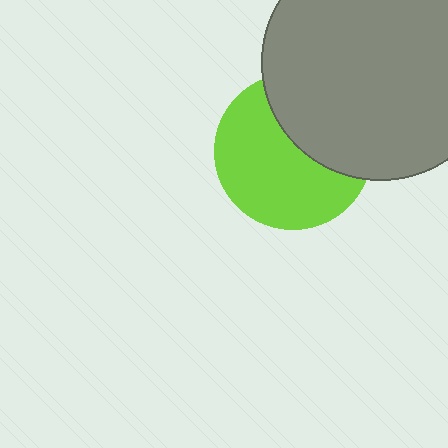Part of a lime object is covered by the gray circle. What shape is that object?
It is a circle.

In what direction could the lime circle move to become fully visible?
The lime circle could move toward the lower-left. That would shift it out from behind the gray circle entirely.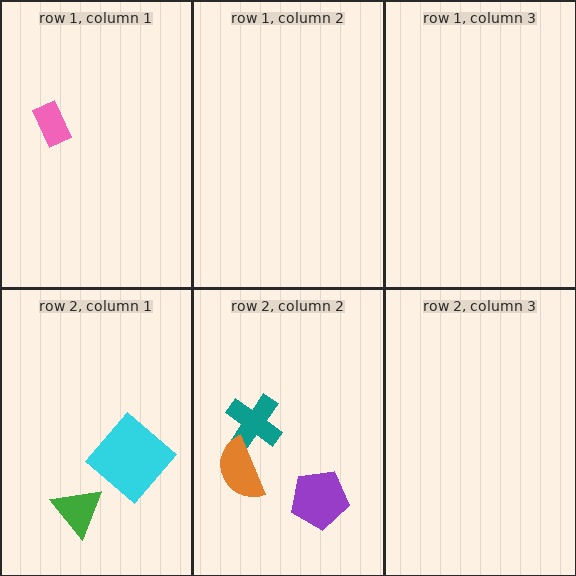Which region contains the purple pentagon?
The row 2, column 2 region.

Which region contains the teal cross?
The row 2, column 2 region.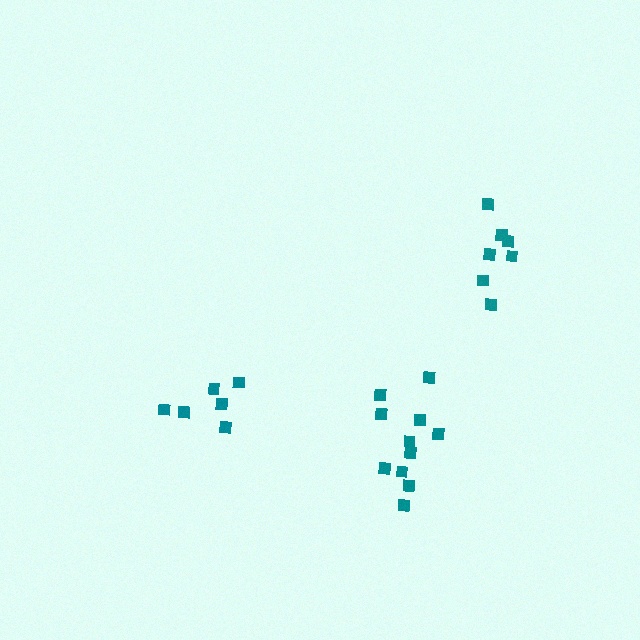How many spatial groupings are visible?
There are 3 spatial groupings.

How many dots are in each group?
Group 1: 6 dots, Group 2: 7 dots, Group 3: 11 dots (24 total).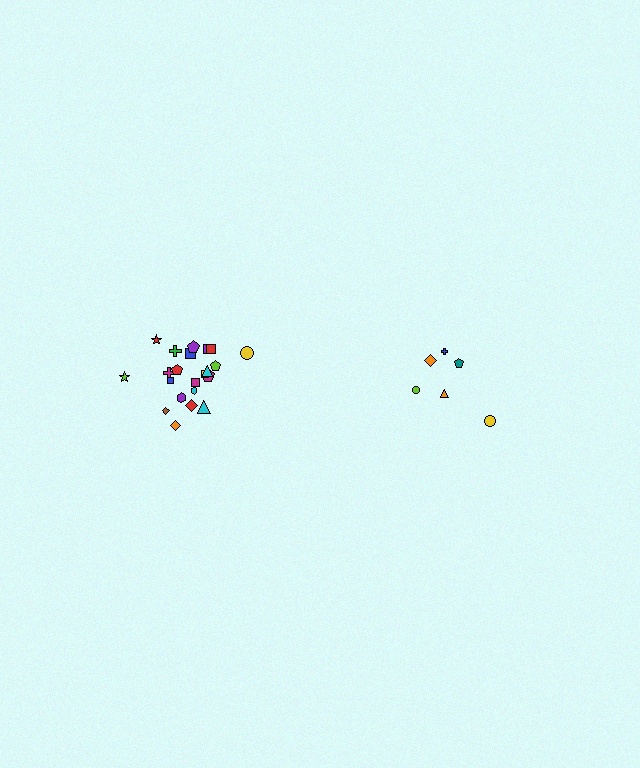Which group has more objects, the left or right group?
The left group.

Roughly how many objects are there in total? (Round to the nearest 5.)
Roughly 30 objects in total.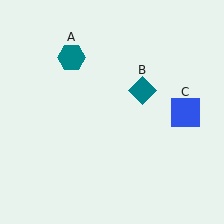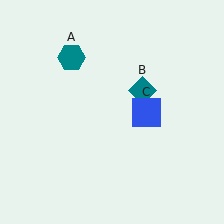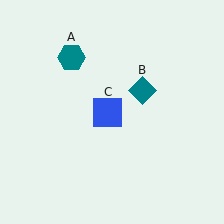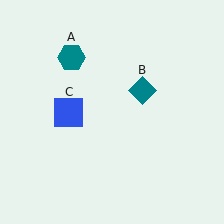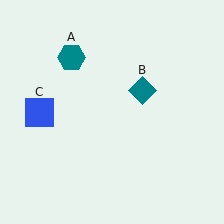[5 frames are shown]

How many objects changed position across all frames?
1 object changed position: blue square (object C).